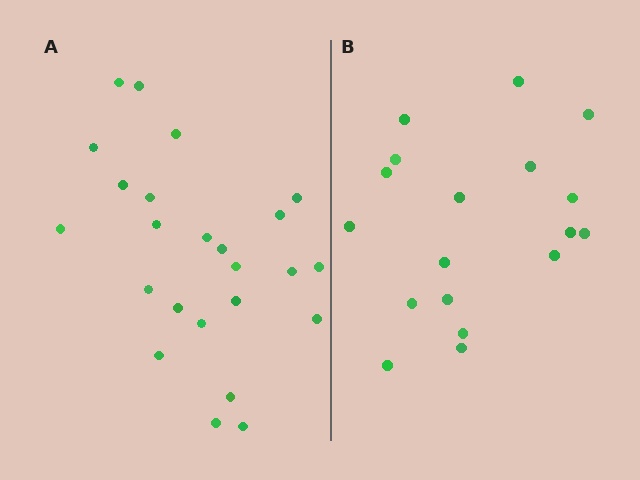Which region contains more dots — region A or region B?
Region A (the left region) has more dots.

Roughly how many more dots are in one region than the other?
Region A has about 6 more dots than region B.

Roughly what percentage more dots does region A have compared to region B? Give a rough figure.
About 35% more.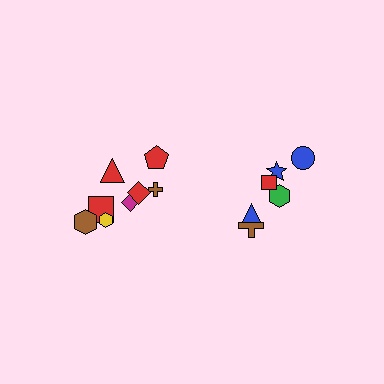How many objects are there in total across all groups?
There are 14 objects.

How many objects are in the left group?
There are 8 objects.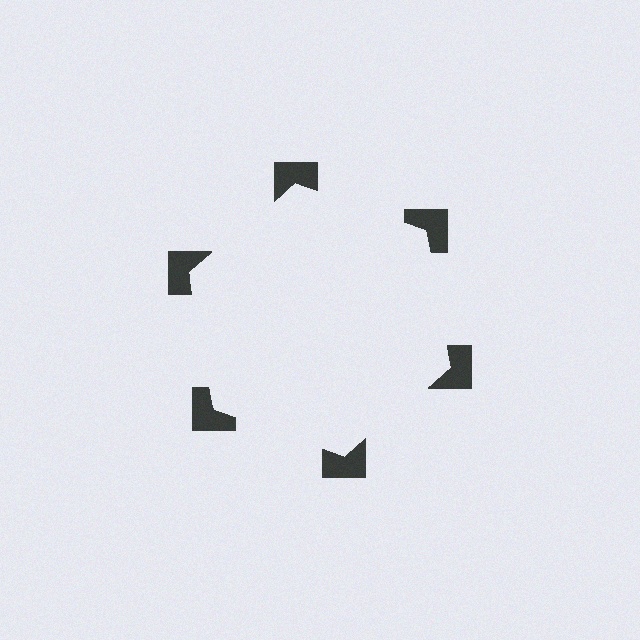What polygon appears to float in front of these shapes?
An illusory hexagon — its edges are inferred from the aligned wedge cuts in the notched squares, not physically drawn.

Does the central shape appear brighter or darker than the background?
It typically appears slightly brighter than the background, even though no actual brightness change is drawn.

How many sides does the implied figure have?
6 sides.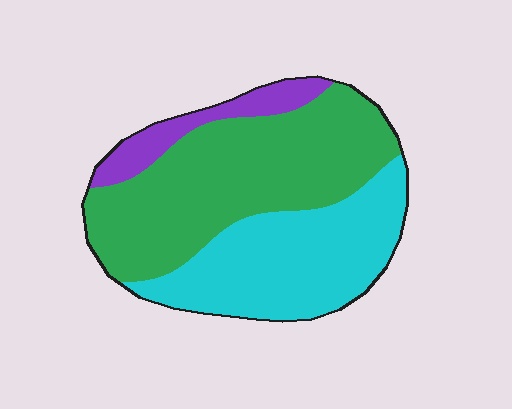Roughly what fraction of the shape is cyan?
Cyan covers 38% of the shape.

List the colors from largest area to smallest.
From largest to smallest: green, cyan, purple.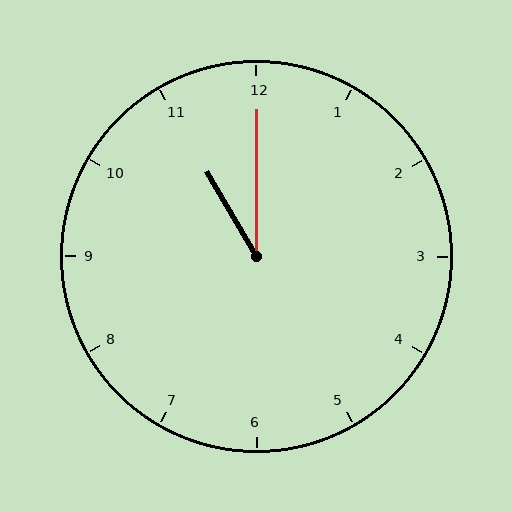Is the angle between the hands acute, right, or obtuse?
It is acute.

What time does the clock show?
11:00.